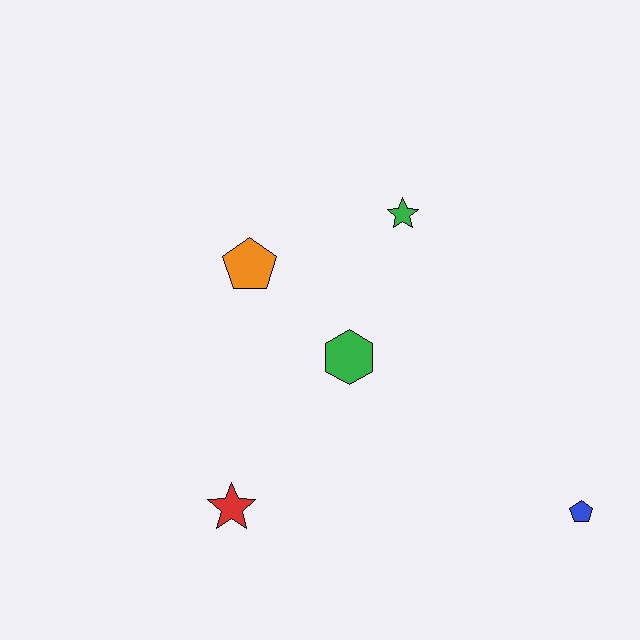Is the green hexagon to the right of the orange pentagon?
Yes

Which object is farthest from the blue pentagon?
The orange pentagon is farthest from the blue pentagon.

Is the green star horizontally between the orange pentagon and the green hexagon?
No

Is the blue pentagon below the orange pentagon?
Yes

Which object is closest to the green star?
The green hexagon is closest to the green star.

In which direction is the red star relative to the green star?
The red star is below the green star.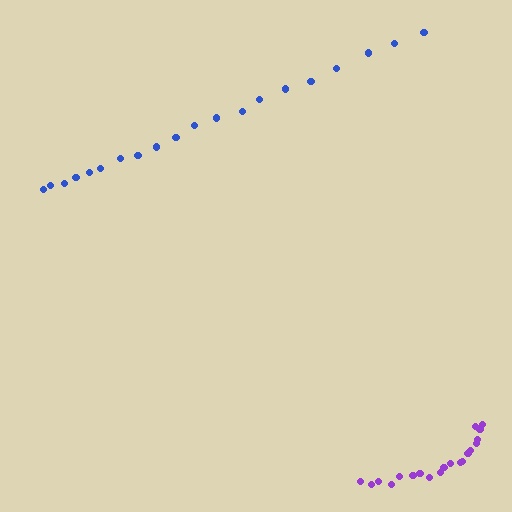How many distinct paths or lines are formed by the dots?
There are 2 distinct paths.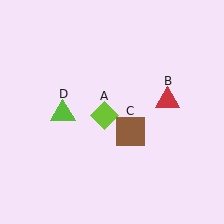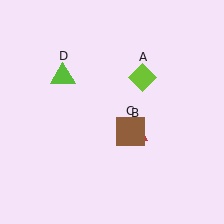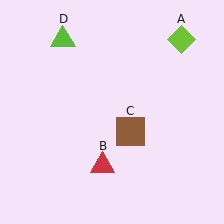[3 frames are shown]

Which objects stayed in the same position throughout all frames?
Brown square (object C) remained stationary.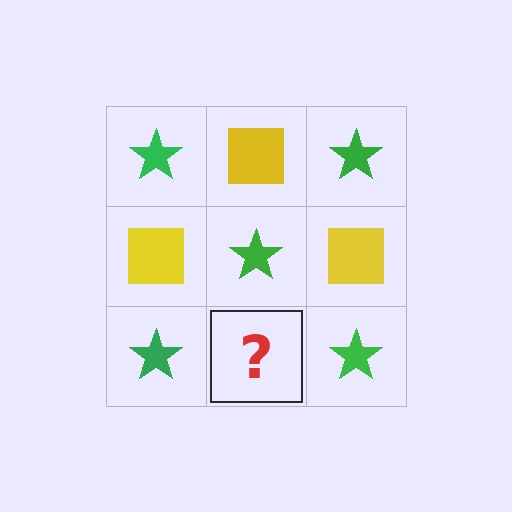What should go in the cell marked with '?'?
The missing cell should contain a yellow square.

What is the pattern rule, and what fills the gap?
The rule is that it alternates green star and yellow square in a checkerboard pattern. The gap should be filled with a yellow square.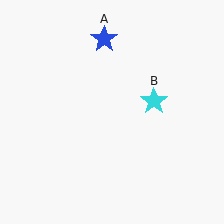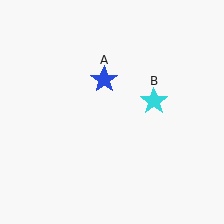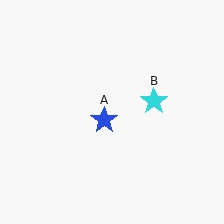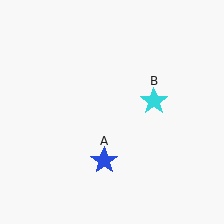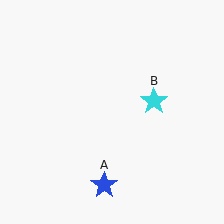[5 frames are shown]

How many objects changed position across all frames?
1 object changed position: blue star (object A).